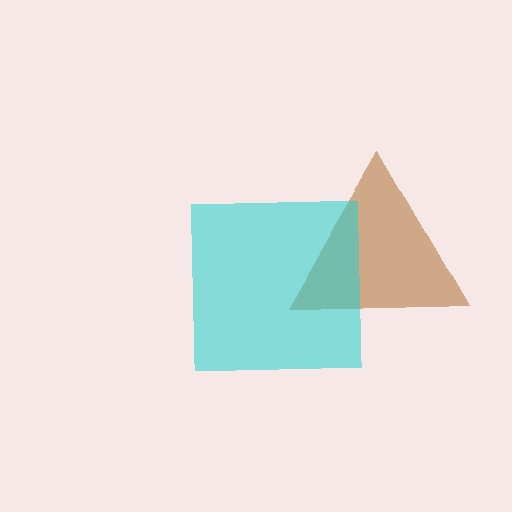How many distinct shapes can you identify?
There are 2 distinct shapes: a brown triangle, a cyan square.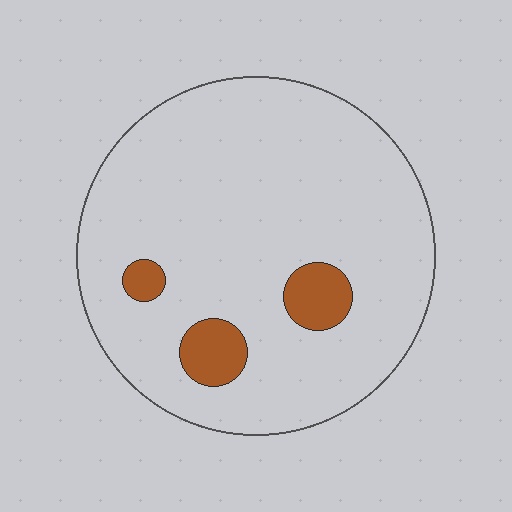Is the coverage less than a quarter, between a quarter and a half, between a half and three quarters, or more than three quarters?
Less than a quarter.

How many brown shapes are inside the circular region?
3.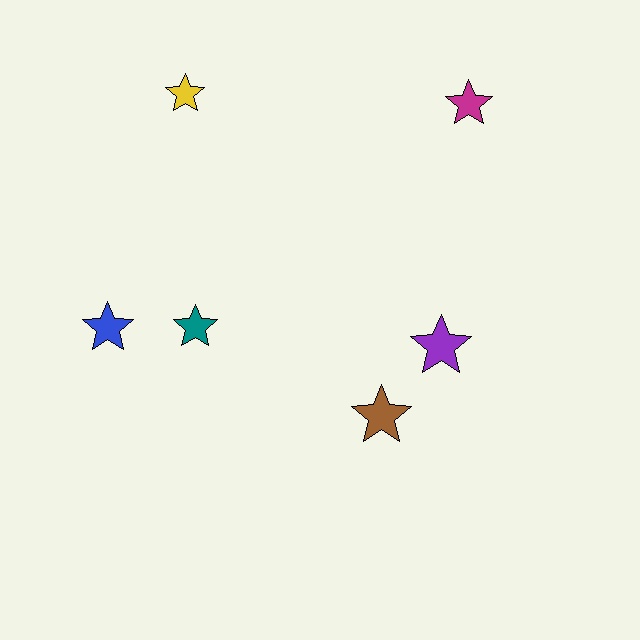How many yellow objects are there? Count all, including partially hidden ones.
There is 1 yellow object.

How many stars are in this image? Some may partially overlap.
There are 6 stars.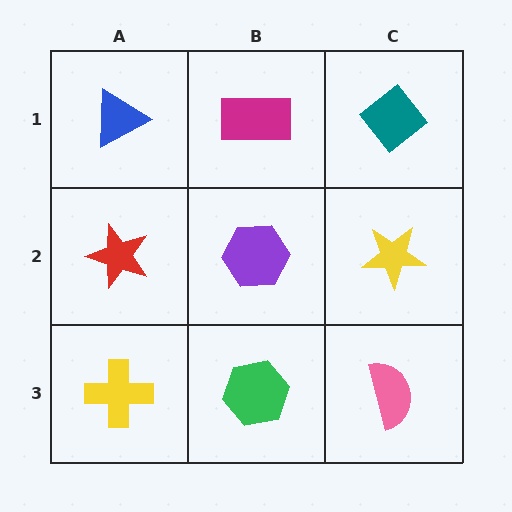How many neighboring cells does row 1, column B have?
3.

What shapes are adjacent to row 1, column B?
A purple hexagon (row 2, column B), a blue triangle (row 1, column A), a teal diamond (row 1, column C).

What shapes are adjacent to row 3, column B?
A purple hexagon (row 2, column B), a yellow cross (row 3, column A), a pink semicircle (row 3, column C).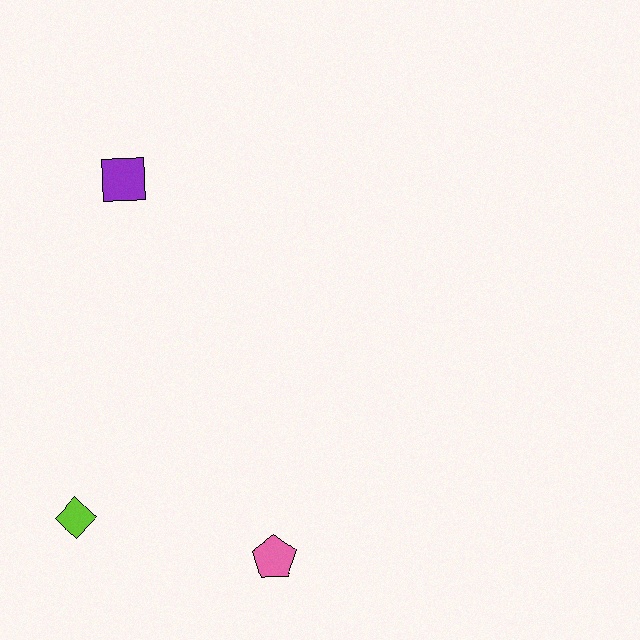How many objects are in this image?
There are 3 objects.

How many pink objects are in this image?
There is 1 pink object.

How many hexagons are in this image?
There are no hexagons.